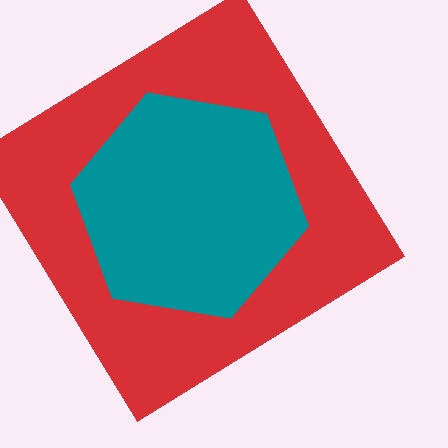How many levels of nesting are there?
2.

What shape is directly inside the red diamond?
The teal hexagon.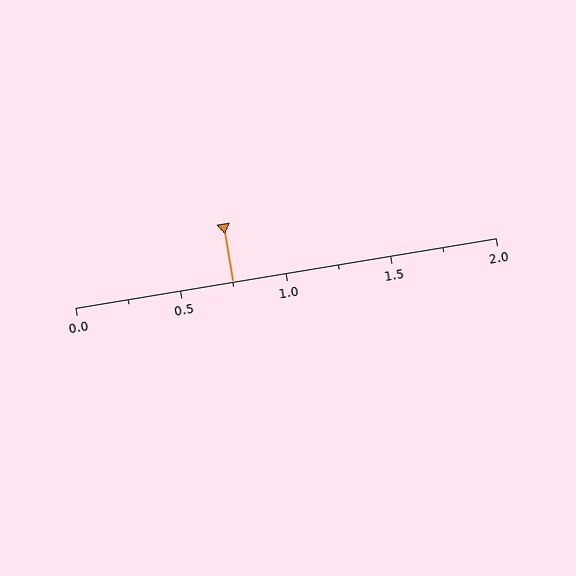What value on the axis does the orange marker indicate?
The marker indicates approximately 0.75.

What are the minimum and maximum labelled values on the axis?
The axis runs from 0.0 to 2.0.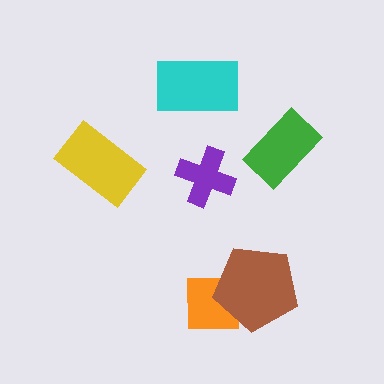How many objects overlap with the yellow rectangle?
0 objects overlap with the yellow rectangle.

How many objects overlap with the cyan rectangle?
0 objects overlap with the cyan rectangle.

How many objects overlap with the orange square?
1 object overlaps with the orange square.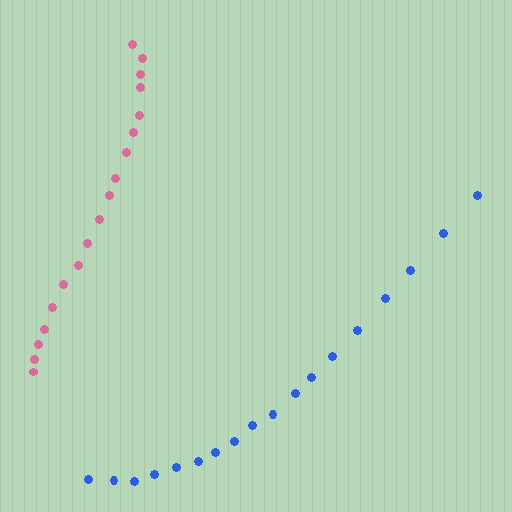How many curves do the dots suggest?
There are 2 distinct paths.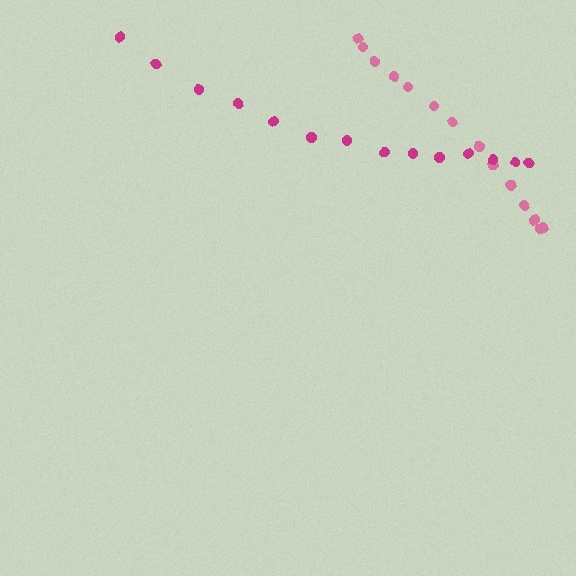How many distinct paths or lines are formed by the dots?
There are 2 distinct paths.